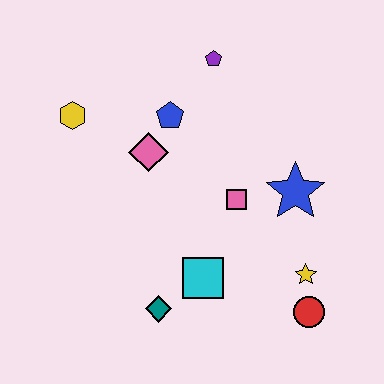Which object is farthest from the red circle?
The yellow hexagon is farthest from the red circle.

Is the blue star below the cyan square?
No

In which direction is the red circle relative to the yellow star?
The red circle is below the yellow star.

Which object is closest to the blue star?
The pink square is closest to the blue star.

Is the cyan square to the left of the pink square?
Yes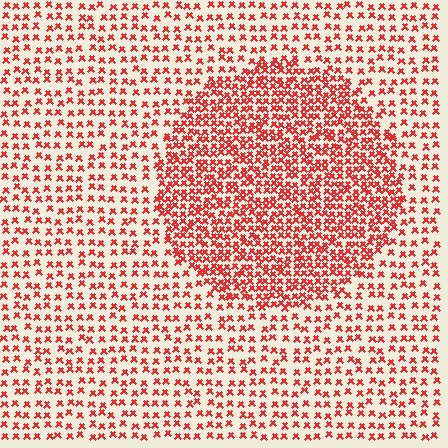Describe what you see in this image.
The image contains small red elements arranged at two different densities. A circle-shaped region is visible where the elements are more densely packed than the surrounding area.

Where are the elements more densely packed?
The elements are more densely packed inside the circle boundary.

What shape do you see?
I see a circle.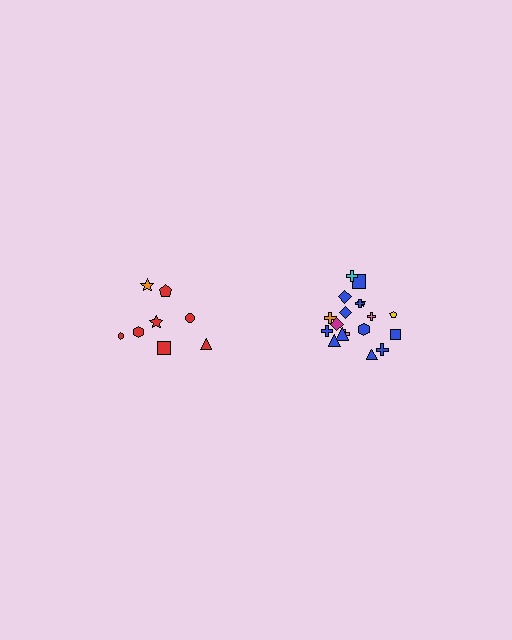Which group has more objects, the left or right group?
The right group.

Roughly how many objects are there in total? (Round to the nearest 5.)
Roughly 25 objects in total.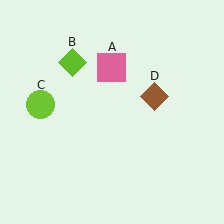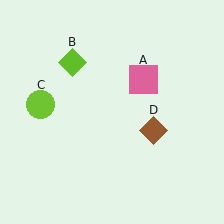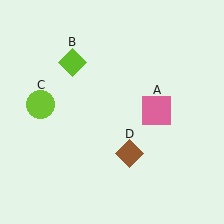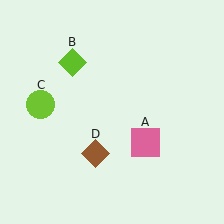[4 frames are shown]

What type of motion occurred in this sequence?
The pink square (object A), brown diamond (object D) rotated clockwise around the center of the scene.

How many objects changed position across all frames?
2 objects changed position: pink square (object A), brown diamond (object D).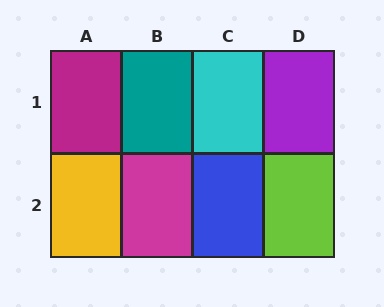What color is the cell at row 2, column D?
Lime.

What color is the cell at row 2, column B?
Magenta.